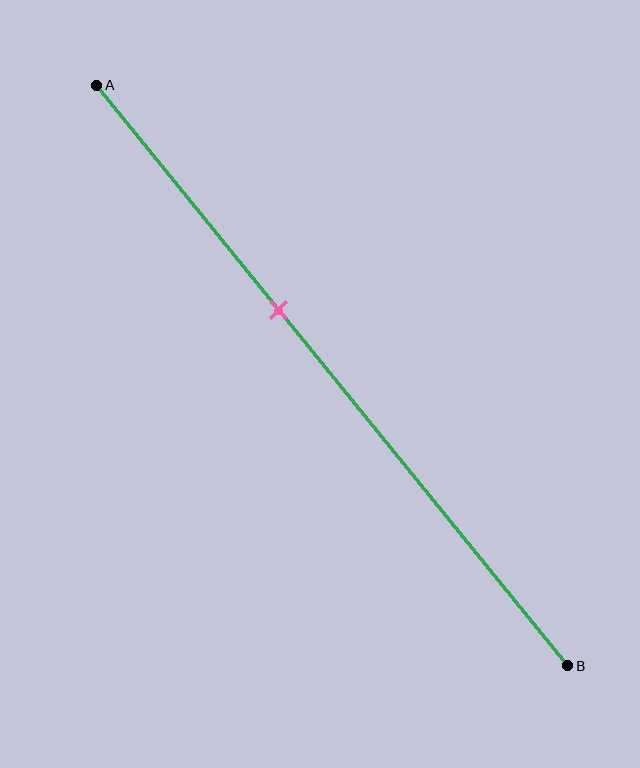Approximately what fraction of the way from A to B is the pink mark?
The pink mark is approximately 40% of the way from A to B.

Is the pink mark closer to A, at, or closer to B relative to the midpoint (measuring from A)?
The pink mark is closer to point A than the midpoint of segment AB.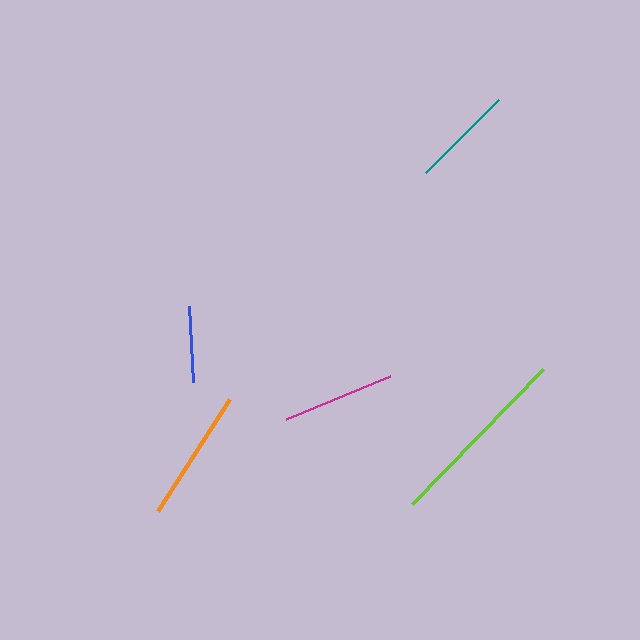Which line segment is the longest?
The lime line is the longest at approximately 188 pixels.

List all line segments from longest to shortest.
From longest to shortest: lime, orange, magenta, teal, blue.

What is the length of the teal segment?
The teal segment is approximately 103 pixels long.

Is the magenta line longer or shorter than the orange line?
The orange line is longer than the magenta line.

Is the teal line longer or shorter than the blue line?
The teal line is longer than the blue line.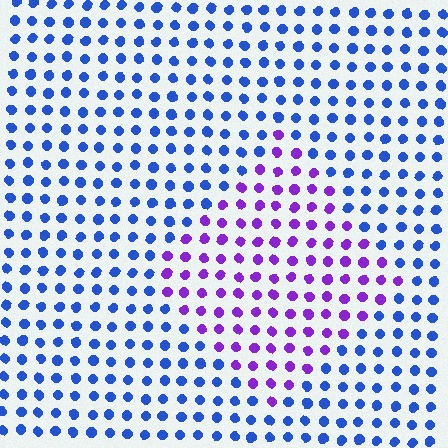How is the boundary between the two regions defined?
The boundary is defined purely by a slight shift in hue (about 53 degrees). Spacing, size, and orientation are identical on both sides.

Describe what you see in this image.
The image is filled with small blue elements in a uniform arrangement. A diamond-shaped region is visible where the elements are tinted to a slightly different hue, forming a subtle color boundary.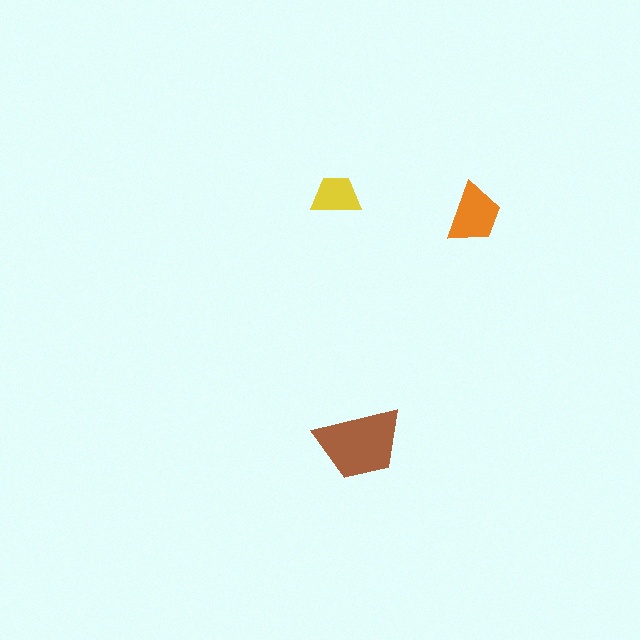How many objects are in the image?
There are 3 objects in the image.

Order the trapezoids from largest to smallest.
the brown one, the orange one, the yellow one.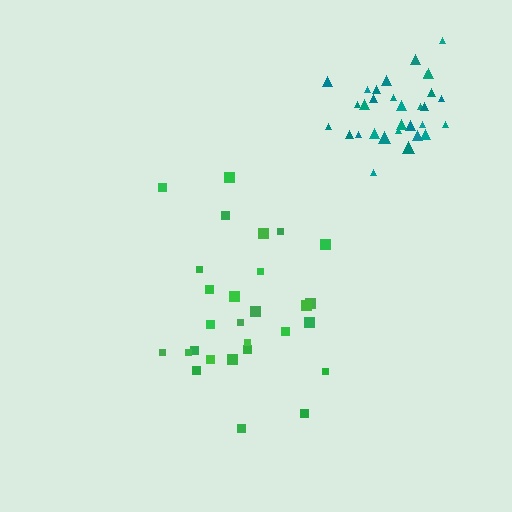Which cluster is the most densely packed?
Teal.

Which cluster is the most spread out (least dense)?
Green.